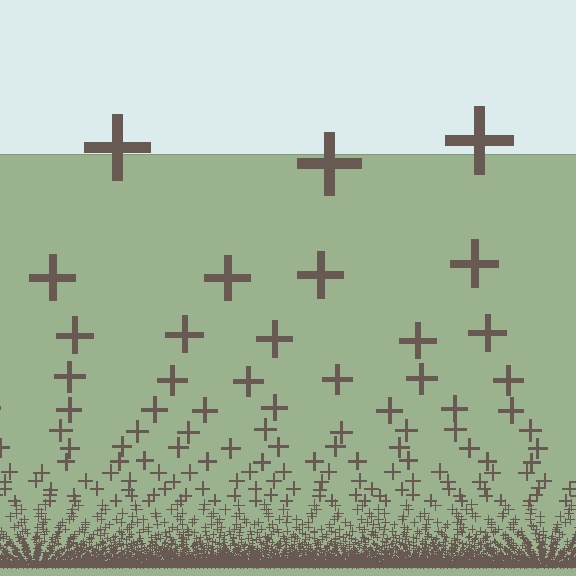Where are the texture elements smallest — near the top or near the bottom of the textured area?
Near the bottom.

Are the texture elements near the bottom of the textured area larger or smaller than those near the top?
Smaller. The gradient is inverted — elements near the bottom are smaller and denser.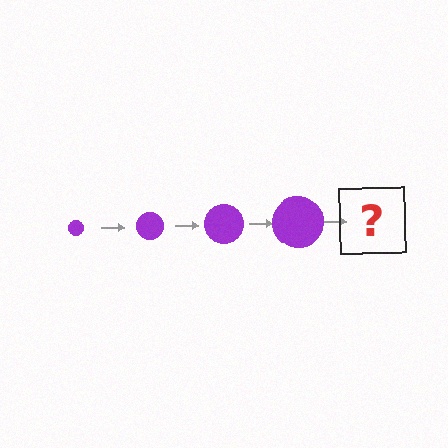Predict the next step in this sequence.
The next step is a purple circle, larger than the previous one.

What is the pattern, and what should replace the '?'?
The pattern is that the circle gets progressively larger each step. The '?' should be a purple circle, larger than the previous one.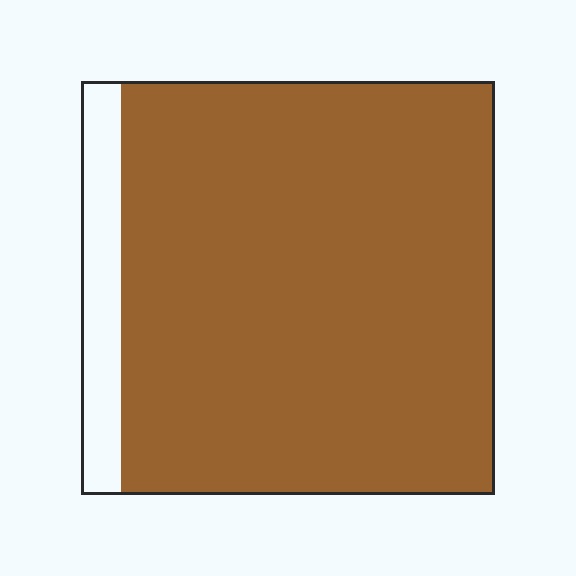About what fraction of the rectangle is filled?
About nine tenths (9/10).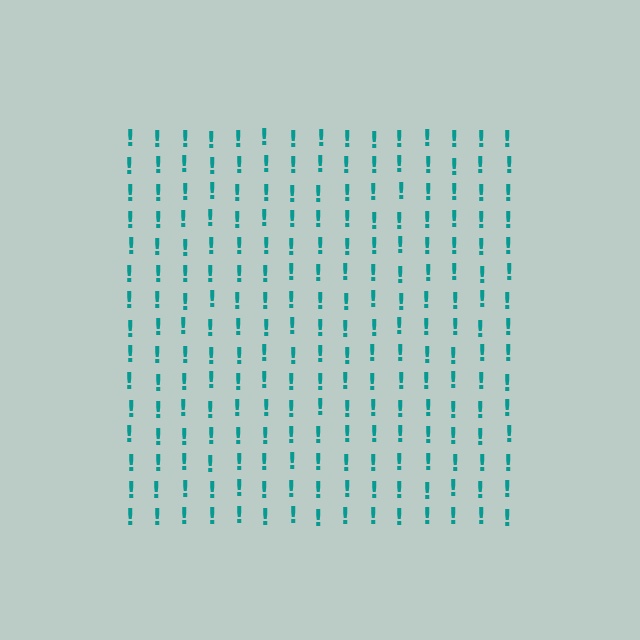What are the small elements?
The small elements are exclamation marks.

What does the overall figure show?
The overall figure shows a square.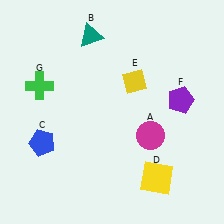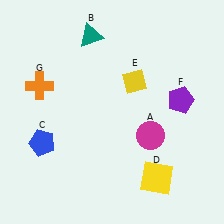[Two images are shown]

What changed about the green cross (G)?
In Image 1, G is green. In Image 2, it changed to orange.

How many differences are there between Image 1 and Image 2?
There is 1 difference between the two images.